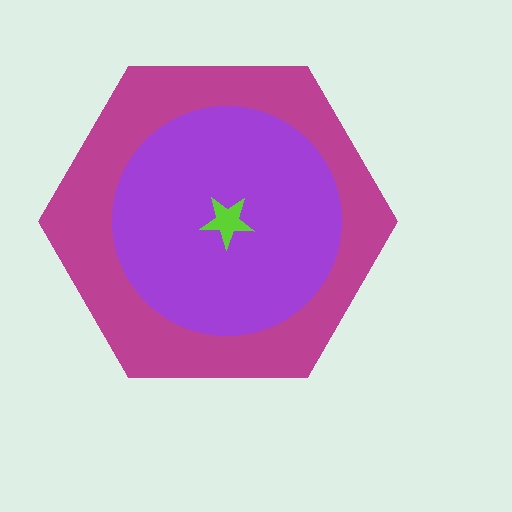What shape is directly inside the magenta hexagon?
The purple circle.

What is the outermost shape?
The magenta hexagon.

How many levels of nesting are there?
3.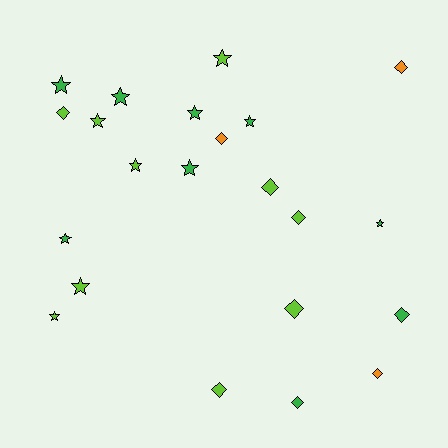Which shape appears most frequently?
Star, with 12 objects.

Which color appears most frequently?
Lime, with 10 objects.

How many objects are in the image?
There are 22 objects.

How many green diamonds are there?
There are 2 green diamonds.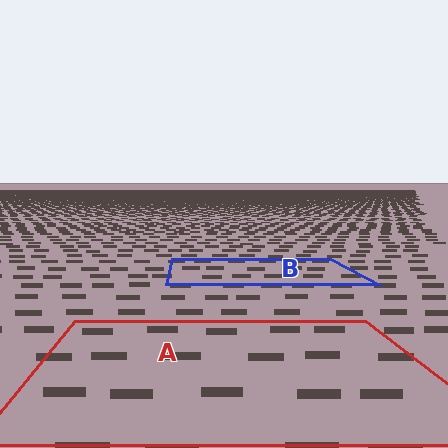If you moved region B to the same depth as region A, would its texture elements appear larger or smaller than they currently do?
They would appear larger. At a closer depth, the same texture elements are projected at a bigger on-screen size.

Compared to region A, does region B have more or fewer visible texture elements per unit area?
Region B has more texture elements per unit area — they are packed more densely because it is farther away.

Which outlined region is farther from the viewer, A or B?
Region B is farther from the viewer — the texture elements inside it appear smaller and more densely packed.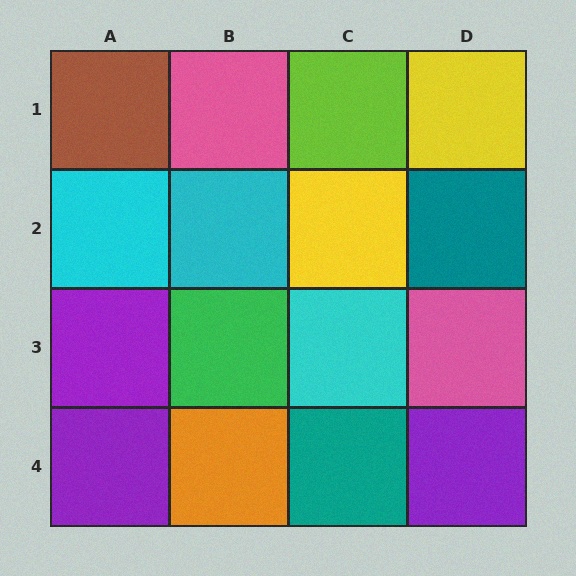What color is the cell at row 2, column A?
Cyan.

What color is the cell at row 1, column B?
Pink.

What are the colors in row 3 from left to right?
Purple, green, cyan, pink.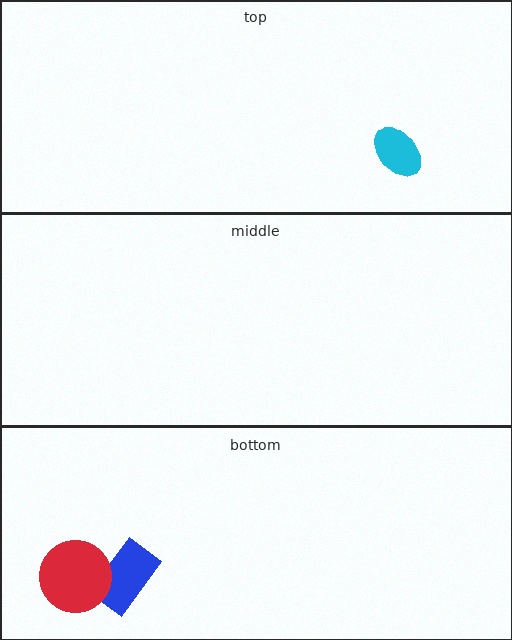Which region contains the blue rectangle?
The bottom region.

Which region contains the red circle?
The bottom region.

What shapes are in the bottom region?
The blue rectangle, the red circle.